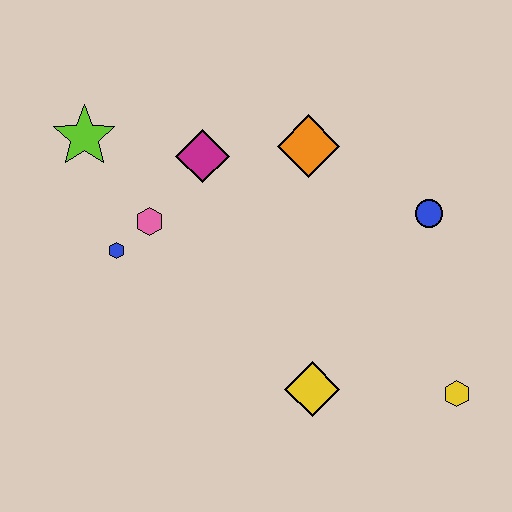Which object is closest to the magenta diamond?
The pink hexagon is closest to the magenta diamond.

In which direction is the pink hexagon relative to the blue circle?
The pink hexagon is to the left of the blue circle.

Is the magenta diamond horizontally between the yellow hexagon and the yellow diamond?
No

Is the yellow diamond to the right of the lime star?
Yes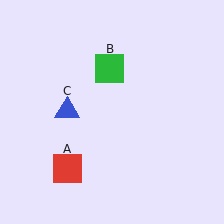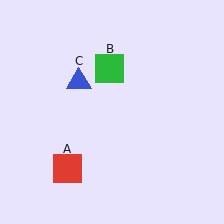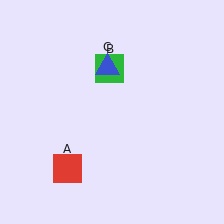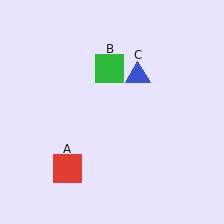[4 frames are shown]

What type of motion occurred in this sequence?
The blue triangle (object C) rotated clockwise around the center of the scene.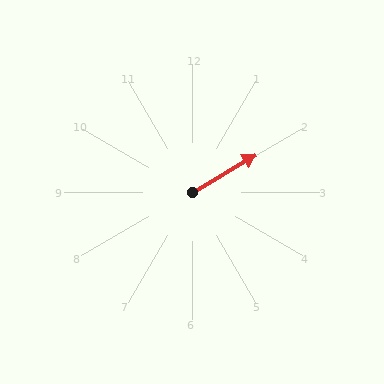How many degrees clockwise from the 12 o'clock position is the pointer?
Approximately 60 degrees.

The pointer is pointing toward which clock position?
Roughly 2 o'clock.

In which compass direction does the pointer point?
Northeast.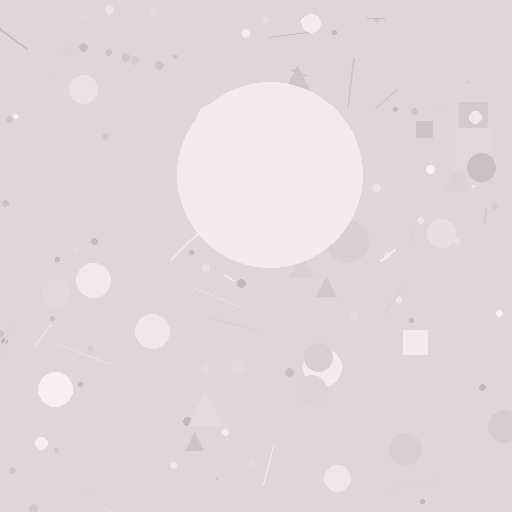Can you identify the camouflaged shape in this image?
The camouflaged shape is a circle.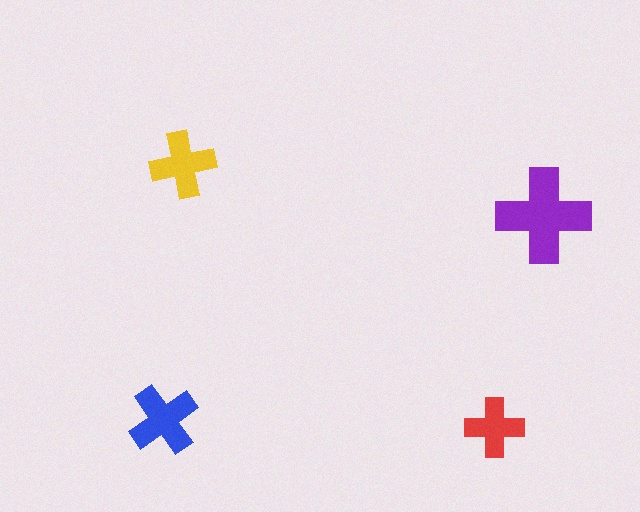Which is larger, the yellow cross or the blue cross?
The blue one.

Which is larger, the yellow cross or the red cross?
The yellow one.